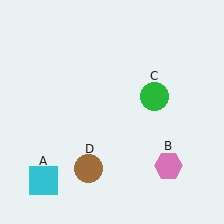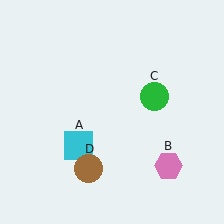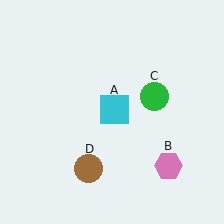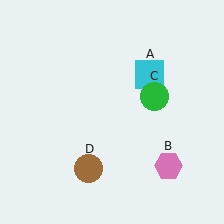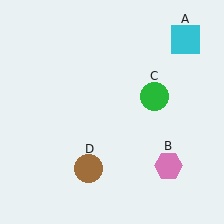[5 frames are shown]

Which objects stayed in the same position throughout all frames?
Pink hexagon (object B) and green circle (object C) and brown circle (object D) remained stationary.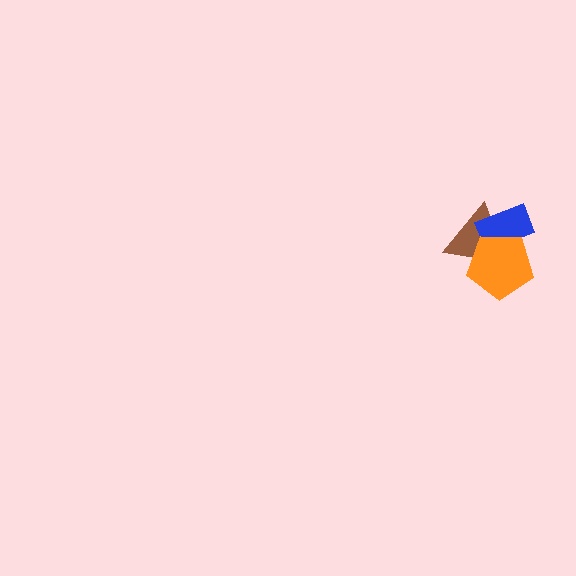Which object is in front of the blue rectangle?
The orange pentagon is in front of the blue rectangle.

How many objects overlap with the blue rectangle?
2 objects overlap with the blue rectangle.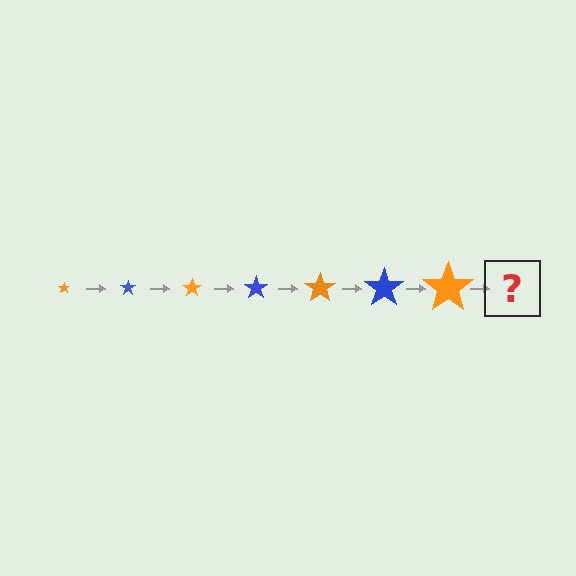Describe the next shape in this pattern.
It should be a blue star, larger than the previous one.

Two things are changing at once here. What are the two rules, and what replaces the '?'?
The two rules are that the star grows larger each step and the color cycles through orange and blue. The '?' should be a blue star, larger than the previous one.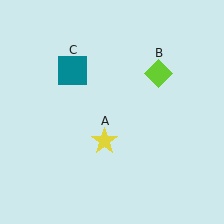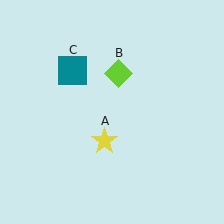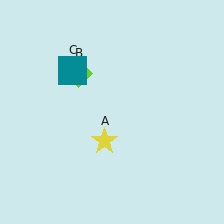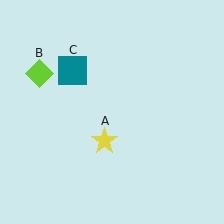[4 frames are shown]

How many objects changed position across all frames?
1 object changed position: lime diamond (object B).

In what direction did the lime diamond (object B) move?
The lime diamond (object B) moved left.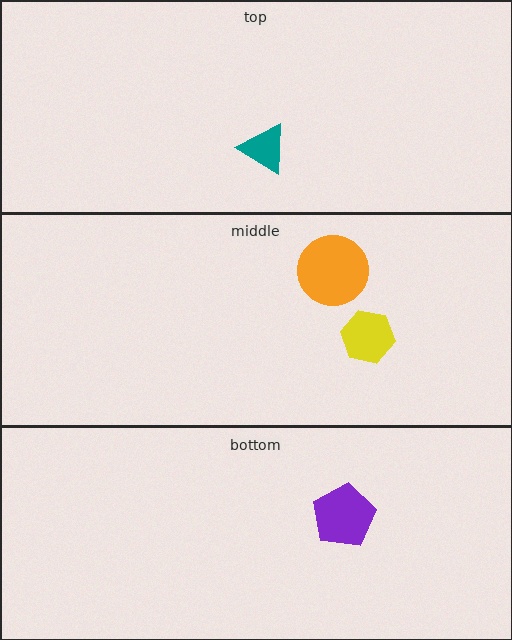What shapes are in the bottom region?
The purple pentagon.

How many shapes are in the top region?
1.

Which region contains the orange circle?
The middle region.